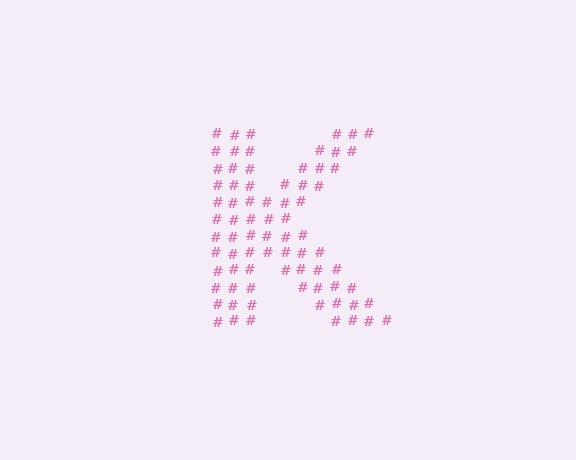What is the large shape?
The large shape is the letter K.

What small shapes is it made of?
It is made of small hash symbols.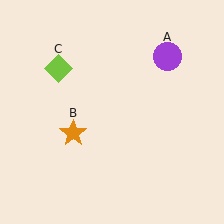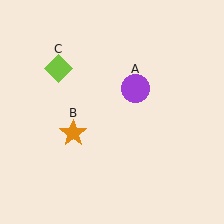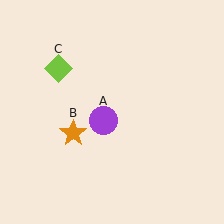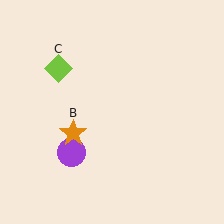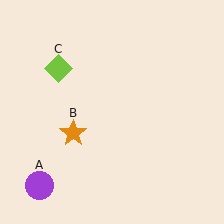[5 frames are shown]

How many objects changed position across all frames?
1 object changed position: purple circle (object A).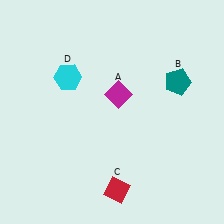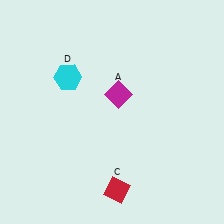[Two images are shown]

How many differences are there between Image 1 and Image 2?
There is 1 difference between the two images.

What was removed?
The teal pentagon (B) was removed in Image 2.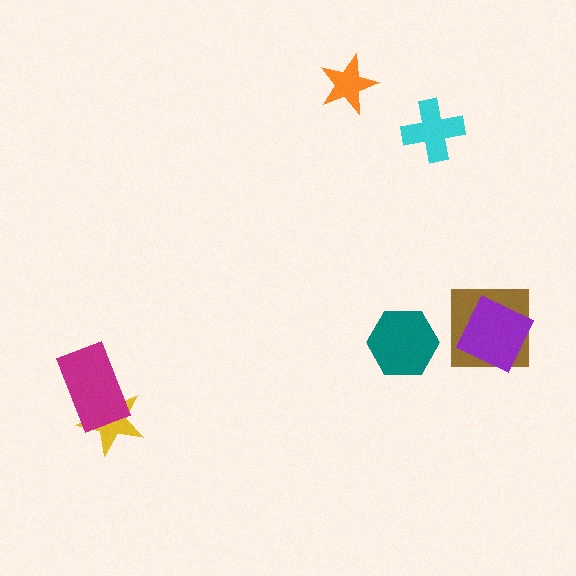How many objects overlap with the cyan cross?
0 objects overlap with the cyan cross.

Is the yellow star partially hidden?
Yes, it is partially covered by another shape.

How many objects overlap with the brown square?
1 object overlaps with the brown square.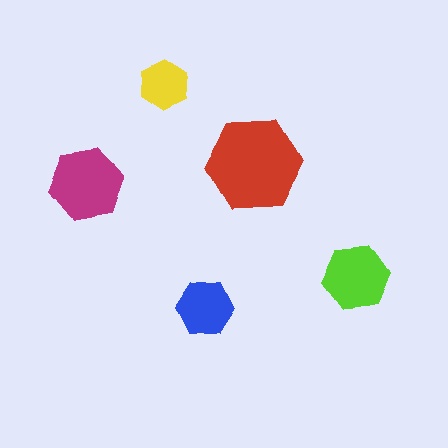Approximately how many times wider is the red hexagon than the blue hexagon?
About 1.5 times wider.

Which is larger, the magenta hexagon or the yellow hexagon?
The magenta one.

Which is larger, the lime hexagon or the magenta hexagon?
The magenta one.